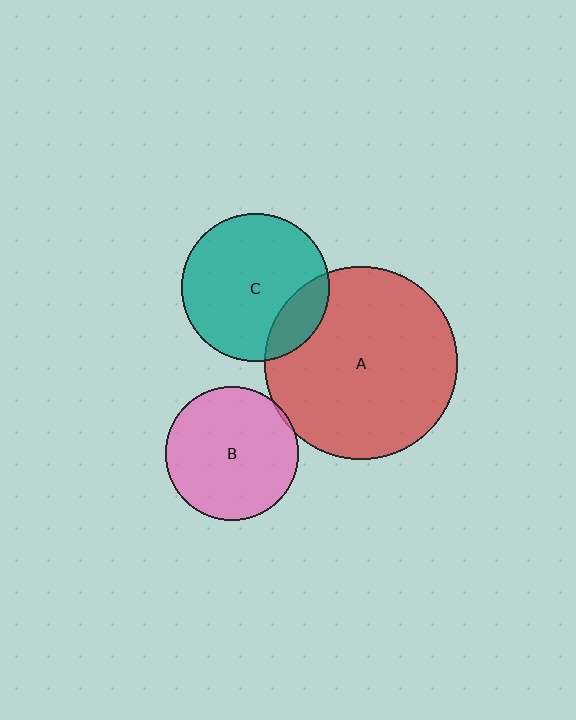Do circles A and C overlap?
Yes.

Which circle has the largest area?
Circle A (red).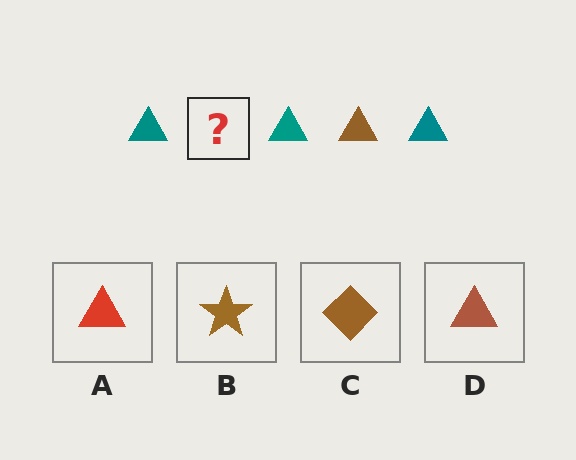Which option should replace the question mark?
Option D.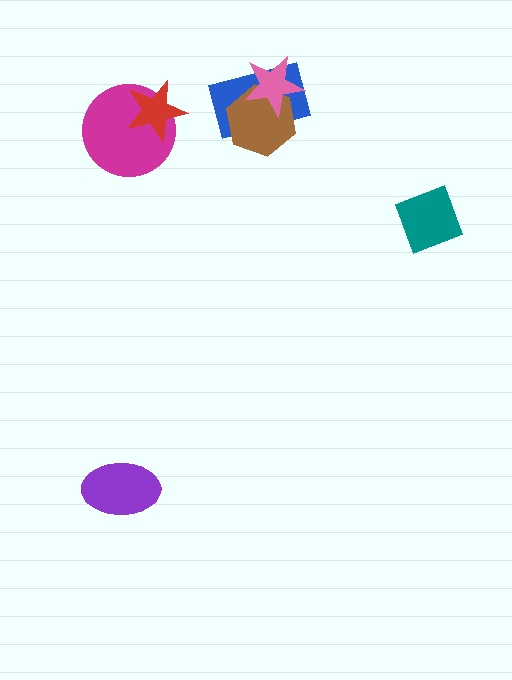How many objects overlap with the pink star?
2 objects overlap with the pink star.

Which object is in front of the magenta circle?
The red star is in front of the magenta circle.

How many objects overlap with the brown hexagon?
2 objects overlap with the brown hexagon.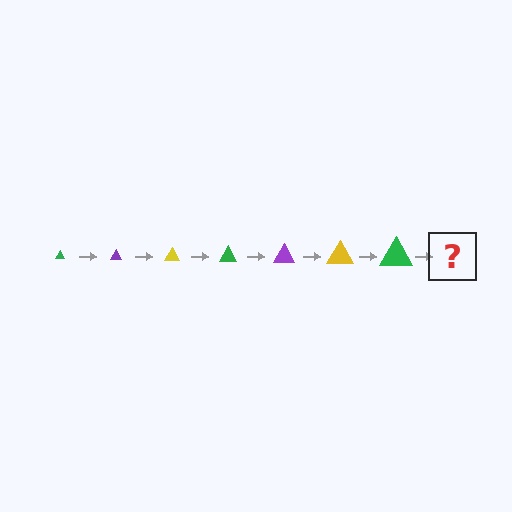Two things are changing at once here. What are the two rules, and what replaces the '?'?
The two rules are that the triangle grows larger each step and the color cycles through green, purple, and yellow. The '?' should be a purple triangle, larger than the previous one.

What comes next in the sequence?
The next element should be a purple triangle, larger than the previous one.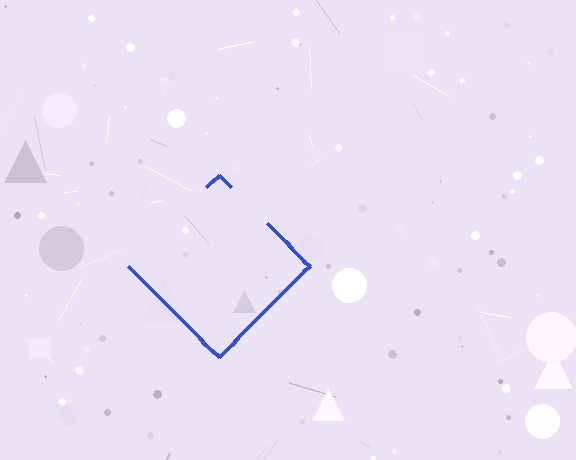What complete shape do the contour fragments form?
The contour fragments form a diamond.